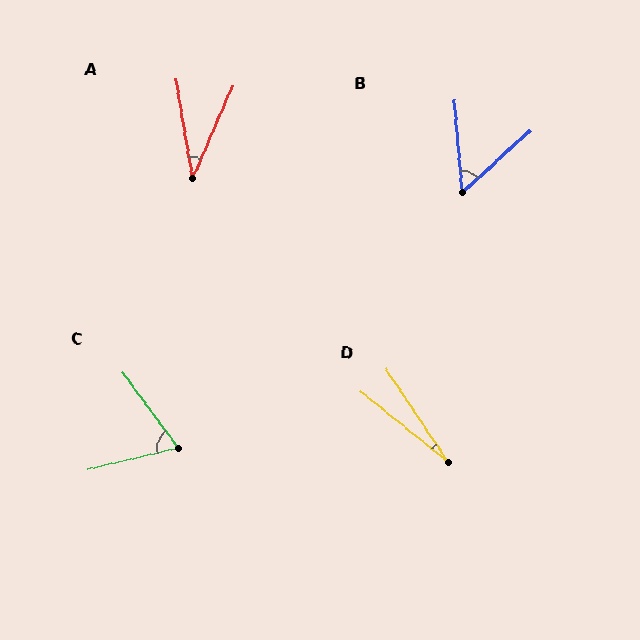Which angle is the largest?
C, at approximately 67 degrees.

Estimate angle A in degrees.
Approximately 33 degrees.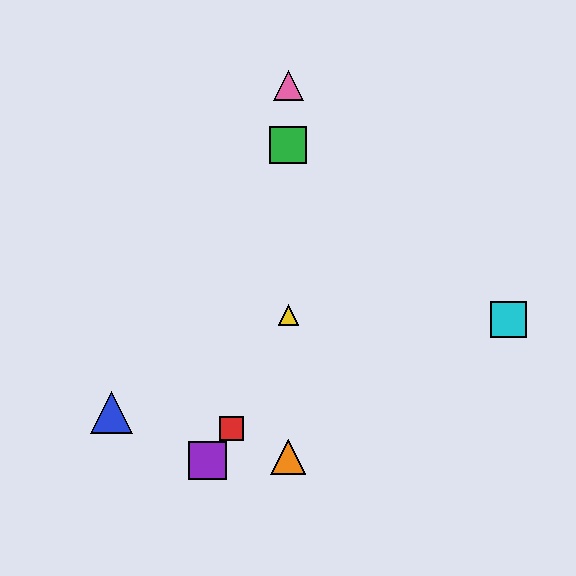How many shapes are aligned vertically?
4 shapes (the green square, the yellow triangle, the orange triangle, the pink triangle) are aligned vertically.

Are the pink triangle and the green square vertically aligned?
Yes, both are at x≈288.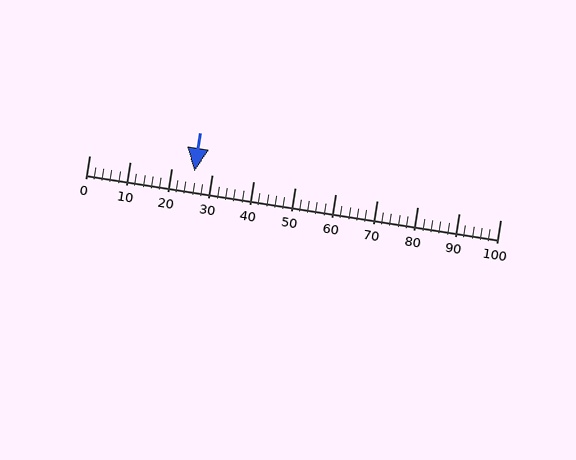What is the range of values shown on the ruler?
The ruler shows values from 0 to 100.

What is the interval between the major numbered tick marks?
The major tick marks are spaced 10 units apart.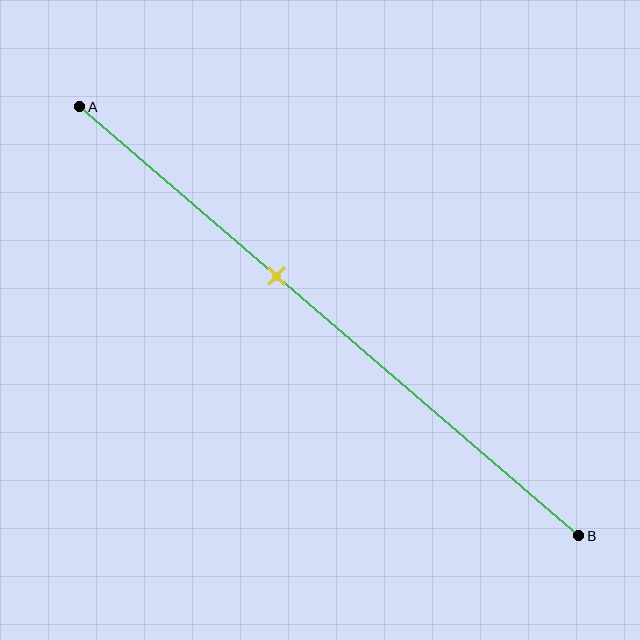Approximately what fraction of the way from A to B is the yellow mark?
The yellow mark is approximately 40% of the way from A to B.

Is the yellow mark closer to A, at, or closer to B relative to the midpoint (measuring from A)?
The yellow mark is closer to point A than the midpoint of segment AB.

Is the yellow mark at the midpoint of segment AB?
No, the mark is at about 40% from A, not at the 50% midpoint.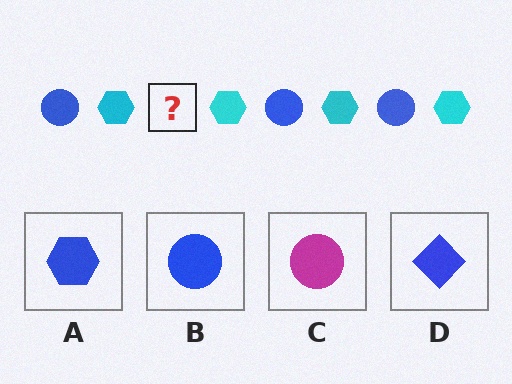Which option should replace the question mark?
Option B.